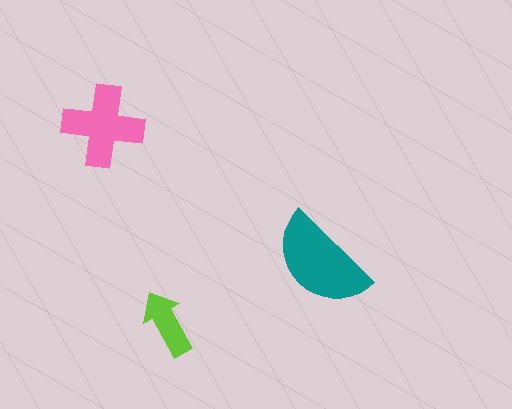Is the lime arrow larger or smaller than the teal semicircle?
Smaller.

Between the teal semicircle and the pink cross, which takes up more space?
The teal semicircle.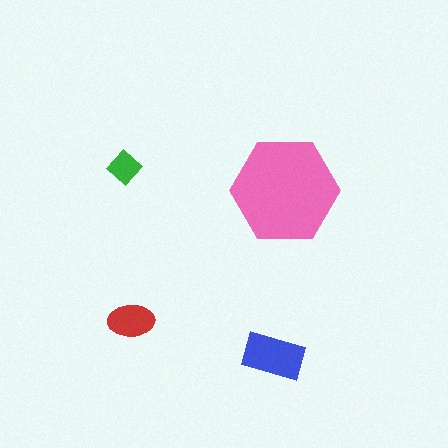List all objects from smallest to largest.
The green diamond, the red ellipse, the blue rectangle, the pink hexagon.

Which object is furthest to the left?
The green diamond is leftmost.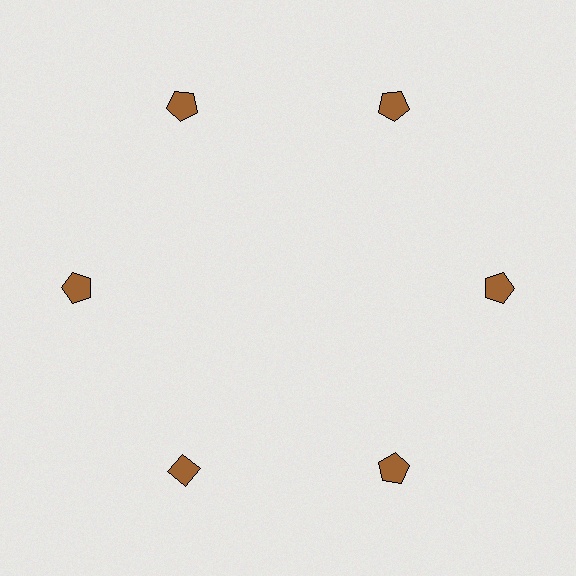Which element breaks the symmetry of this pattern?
The brown diamond at roughly the 7 o'clock position breaks the symmetry. All other shapes are brown pentagons.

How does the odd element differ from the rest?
It has a different shape: diamond instead of pentagon.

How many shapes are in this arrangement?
There are 6 shapes arranged in a ring pattern.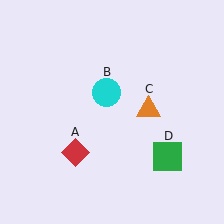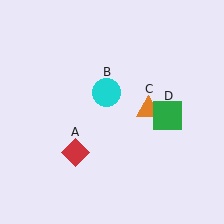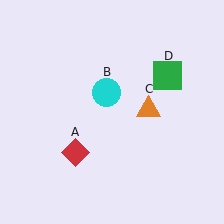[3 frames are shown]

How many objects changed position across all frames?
1 object changed position: green square (object D).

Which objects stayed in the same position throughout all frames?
Red diamond (object A) and cyan circle (object B) and orange triangle (object C) remained stationary.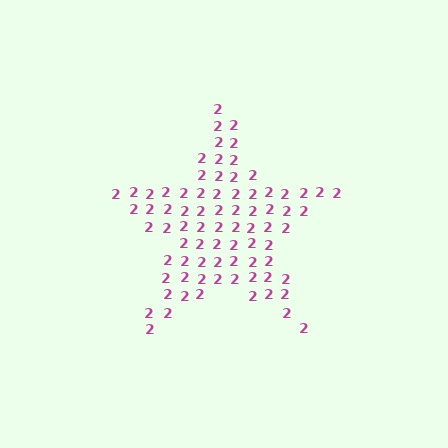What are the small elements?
The small elements are digit 2's.